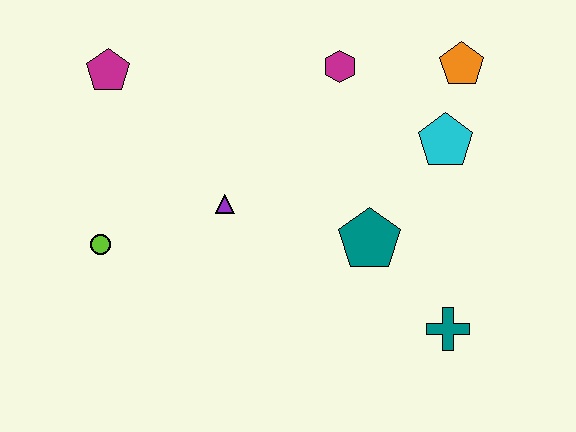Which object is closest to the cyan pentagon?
The orange pentagon is closest to the cyan pentagon.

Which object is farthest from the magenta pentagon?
The teal cross is farthest from the magenta pentagon.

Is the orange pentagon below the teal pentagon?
No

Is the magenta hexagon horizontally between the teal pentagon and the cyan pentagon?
No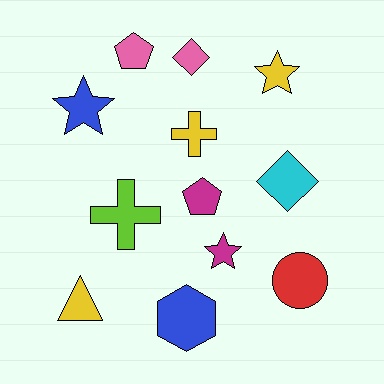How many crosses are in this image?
There are 2 crosses.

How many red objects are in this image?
There is 1 red object.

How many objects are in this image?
There are 12 objects.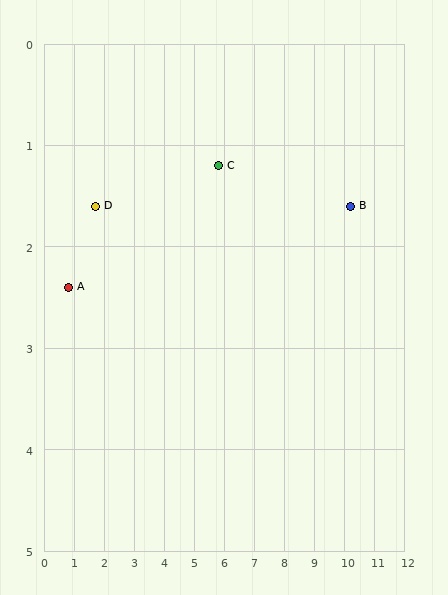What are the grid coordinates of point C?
Point C is at approximately (5.8, 1.2).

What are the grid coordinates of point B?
Point B is at approximately (10.2, 1.6).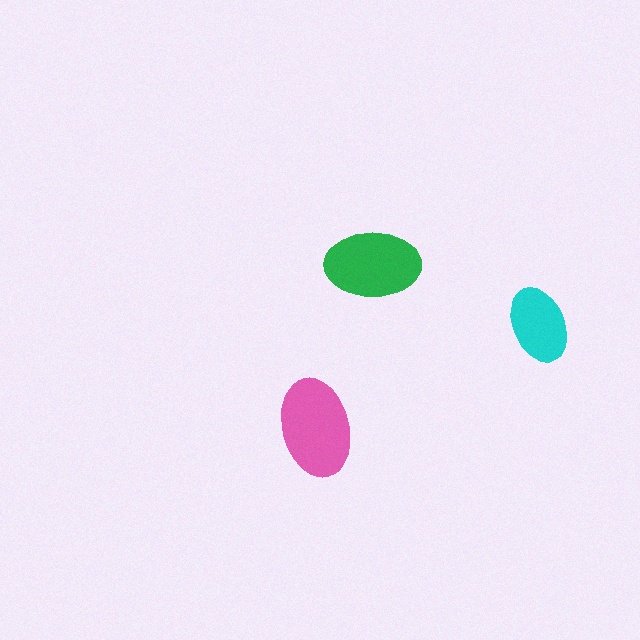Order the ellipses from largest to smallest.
the pink one, the green one, the cyan one.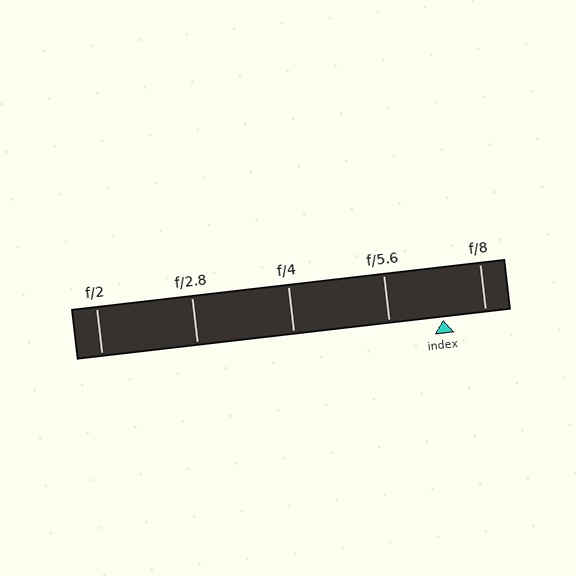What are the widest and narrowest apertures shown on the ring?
The widest aperture shown is f/2 and the narrowest is f/8.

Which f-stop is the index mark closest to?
The index mark is closest to f/8.